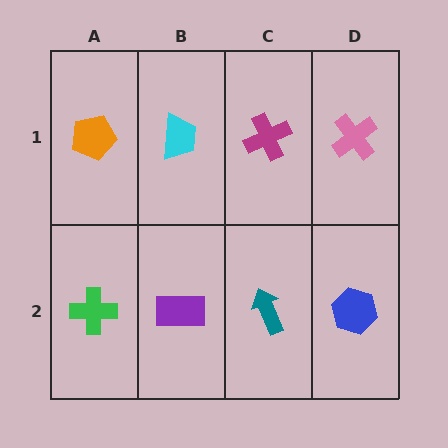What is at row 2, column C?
A teal arrow.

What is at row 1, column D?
A pink cross.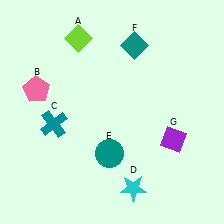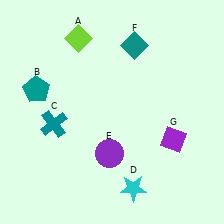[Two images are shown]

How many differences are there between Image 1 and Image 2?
There are 2 differences between the two images.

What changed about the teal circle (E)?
In Image 1, E is teal. In Image 2, it changed to purple.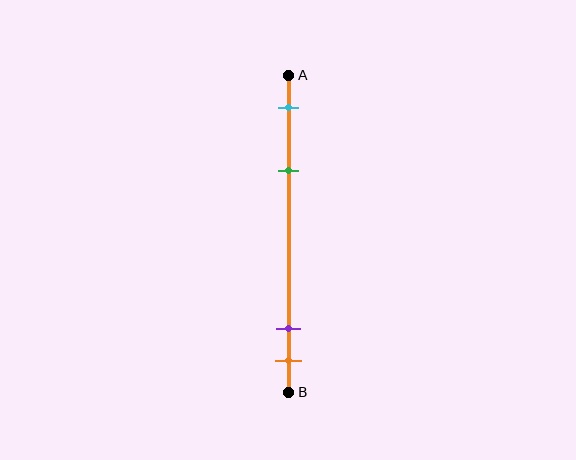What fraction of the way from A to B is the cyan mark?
The cyan mark is approximately 10% (0.1) of the way from A to B.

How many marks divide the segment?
There are 4 marks dividing the segment.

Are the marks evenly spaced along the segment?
No, the marks are not evenly spaced.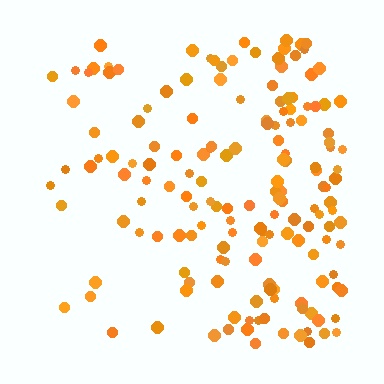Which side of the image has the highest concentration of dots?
The right.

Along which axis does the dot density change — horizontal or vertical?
Horizontal.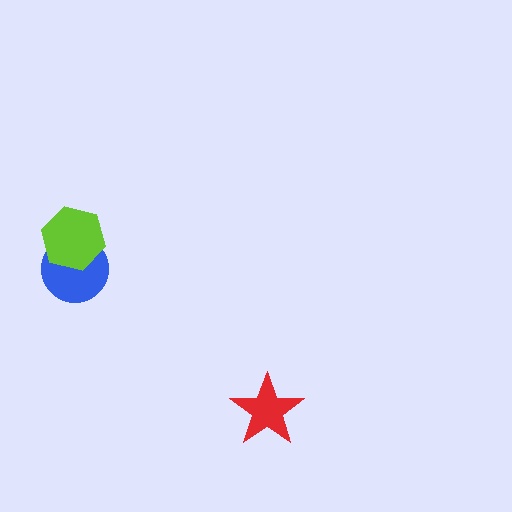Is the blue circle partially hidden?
Yes, it is partially covered by another shape.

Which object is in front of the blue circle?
The lime hexagon is in front of the blue circle.